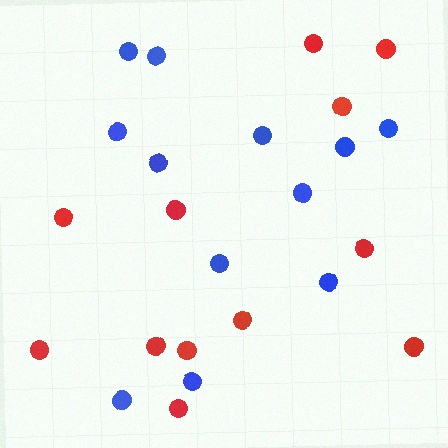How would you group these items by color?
There are 2 groups: one group of red circles (12) and one group of blue circles (12).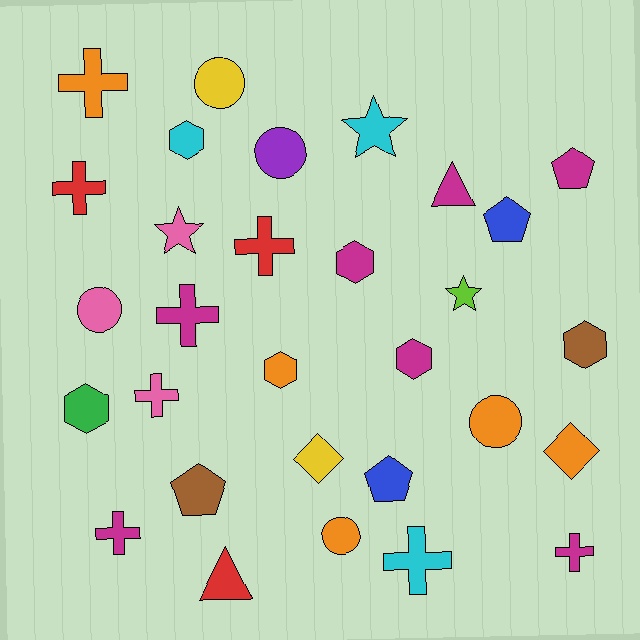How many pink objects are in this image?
There are 3 pink objects.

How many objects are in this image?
There are 30 objects.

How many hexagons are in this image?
There are 6 hexagons.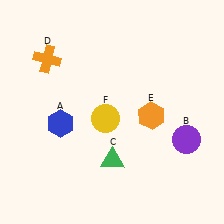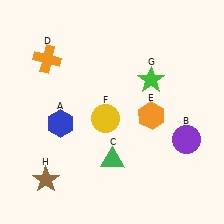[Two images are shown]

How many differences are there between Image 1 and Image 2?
There are 2 differences between the two images.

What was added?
A green star (G), a brown star (H) were added in Image 2.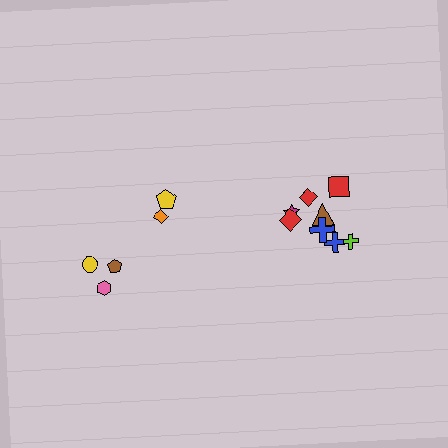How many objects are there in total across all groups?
There are 13 objects.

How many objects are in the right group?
There are 8 objects.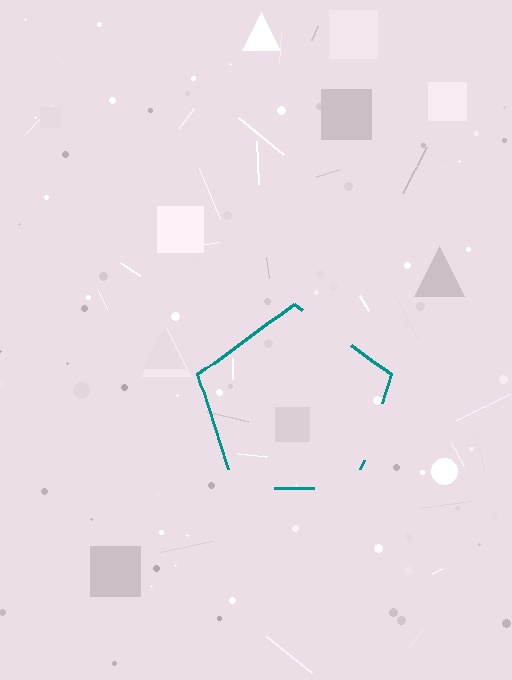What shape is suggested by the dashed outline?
The dashed outline suggests a pentagon.